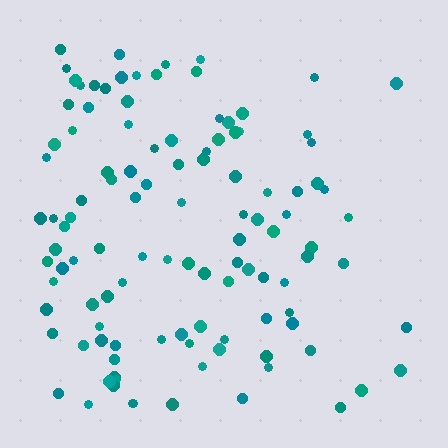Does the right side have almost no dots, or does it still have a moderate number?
Still a moderate number, just noticeably fewer than the left.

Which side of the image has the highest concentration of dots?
The left.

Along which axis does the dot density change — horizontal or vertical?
Horizontal.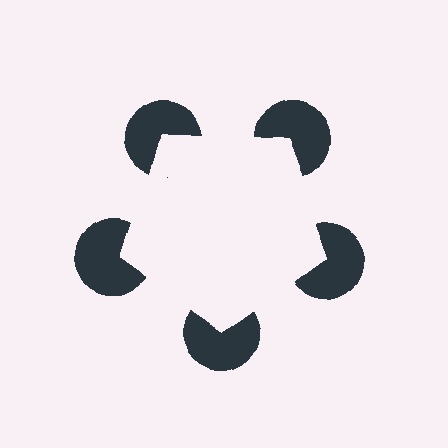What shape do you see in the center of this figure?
An illusory pentagon — its edges are inferred from the aligned wedge cuts in the pac-man discs, not physically drawn.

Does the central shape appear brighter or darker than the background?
It typically appears slightly brighter than the background, even though no actual brightness change is drawn.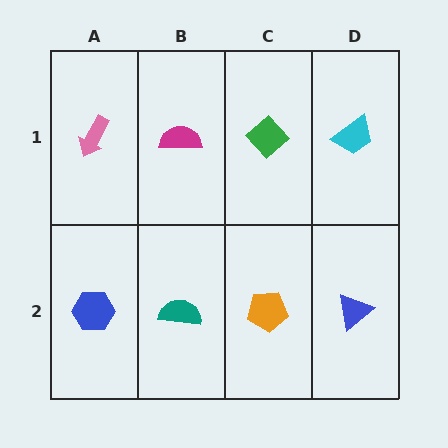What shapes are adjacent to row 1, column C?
An orange pentagon (row 2, column C), a magenta semicircle (row 1, column B), a cyan trapezoid (row 1, column D).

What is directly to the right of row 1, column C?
A cyan trapezoid.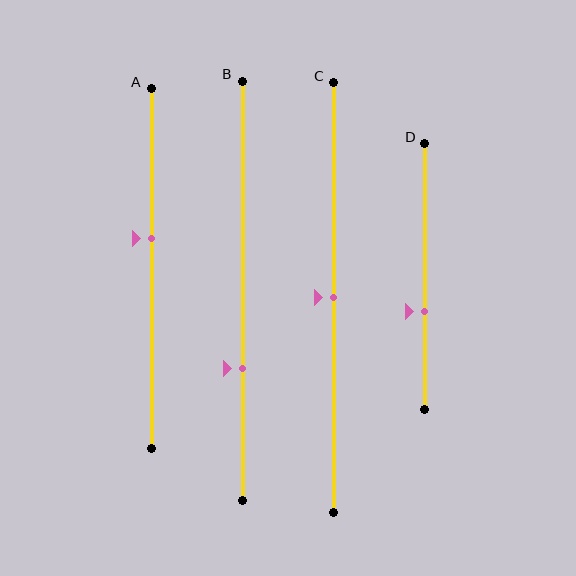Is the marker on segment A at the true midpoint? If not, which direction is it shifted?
No, the marker on segment A is shifted upward by about 8% of the segment length.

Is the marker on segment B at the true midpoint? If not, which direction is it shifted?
No, the marker on segment B is shifted downward by about 18% of the segment length.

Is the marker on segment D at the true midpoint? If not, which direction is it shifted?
No, the marker on segment D is shifted downward by about 13% of the segment length.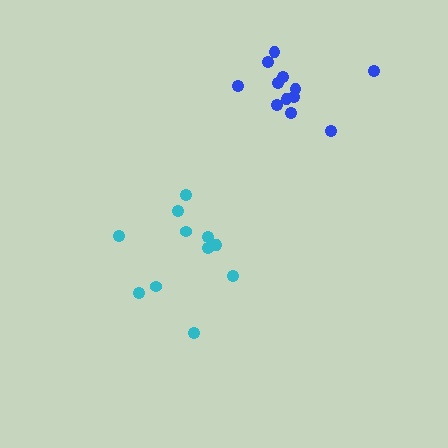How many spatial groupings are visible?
There are 2 spatial groupings.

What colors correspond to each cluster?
The clusters are colored: cyan, blue.